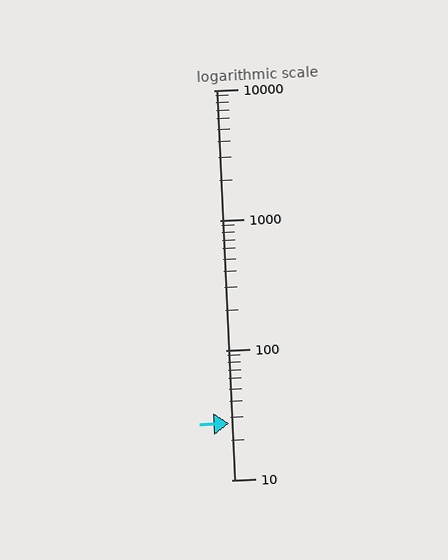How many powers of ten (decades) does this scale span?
The scale spans 3 decades, from 10 to 10000.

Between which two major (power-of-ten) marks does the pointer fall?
The pointer is between 10 and 100.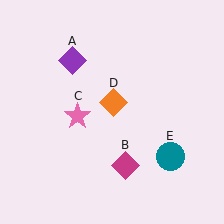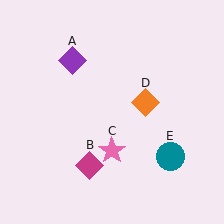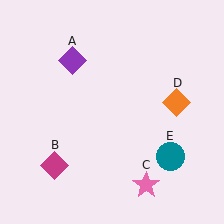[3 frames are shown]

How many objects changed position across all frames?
3 objects changed position: magenta diamond (object B), pink star (object C), orange diamond (object D).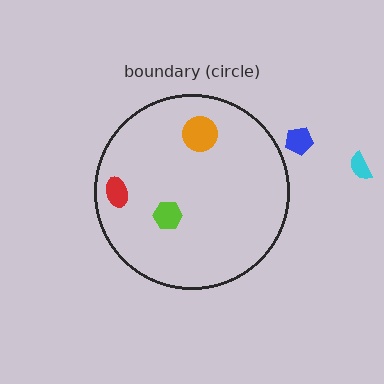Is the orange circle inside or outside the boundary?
Inside.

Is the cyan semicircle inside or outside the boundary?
Outside.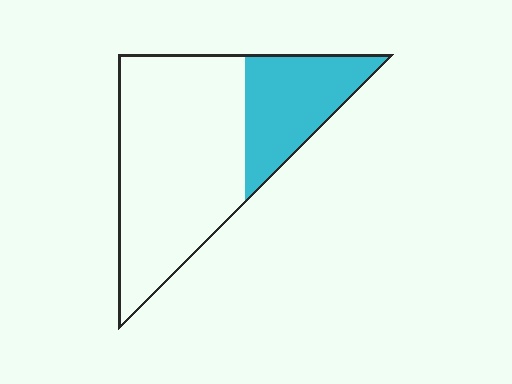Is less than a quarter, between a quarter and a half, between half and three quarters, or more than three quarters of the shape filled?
Between a quarter and a half.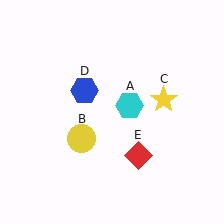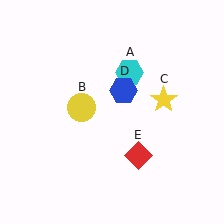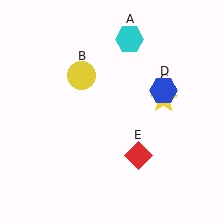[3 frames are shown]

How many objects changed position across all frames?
3 objects changed position: cyan hexagon (object A), yellow circle (object B), blue hexagon (object D).